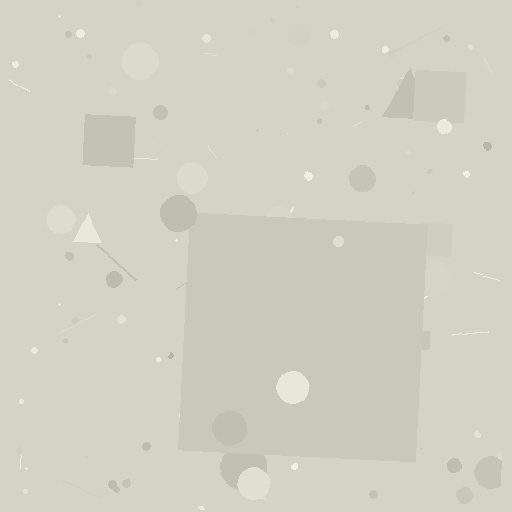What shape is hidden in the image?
A square is hidden in the image.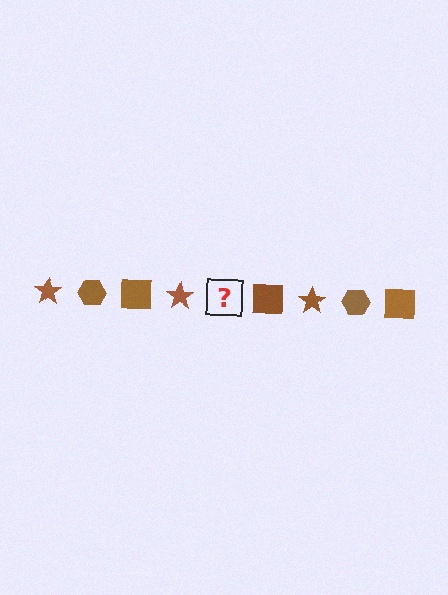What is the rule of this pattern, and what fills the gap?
The rule is that the pattern cycles through star, hexagon, square shapes in brown. The gap should be filled with a brown hexagon.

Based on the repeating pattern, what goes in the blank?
The blank should be a brown hexagon.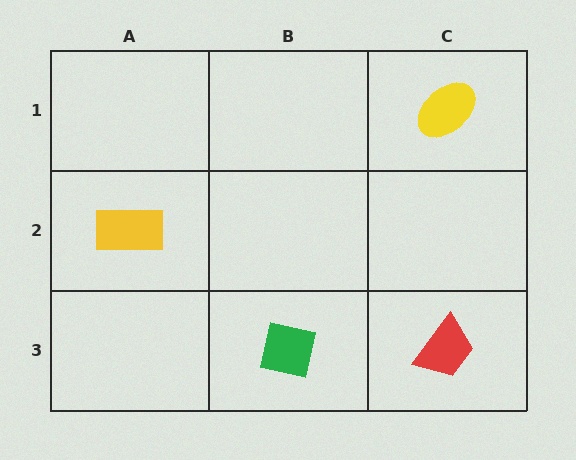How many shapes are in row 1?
1 shape.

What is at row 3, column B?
A green square.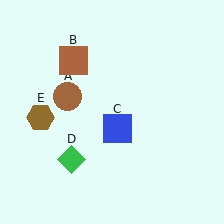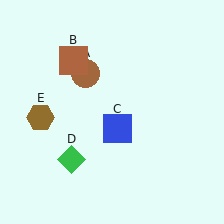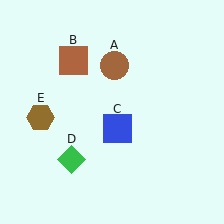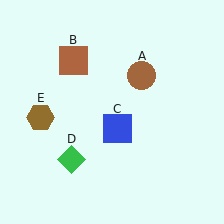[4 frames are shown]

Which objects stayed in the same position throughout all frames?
Brown square (object B) and blue square (object C) and green diamond (object D) and brown hexagon (object E) remained stationary.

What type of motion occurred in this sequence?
The brown circle (object A) rotated clockwise around the center of the scene.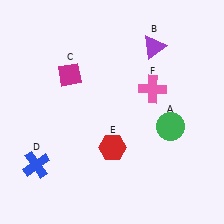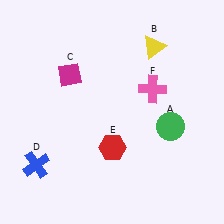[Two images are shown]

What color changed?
The triangle (B) changed from purple in Image 1 to yellow in Image 2.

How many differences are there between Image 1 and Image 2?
There is 1 difference between the two images.